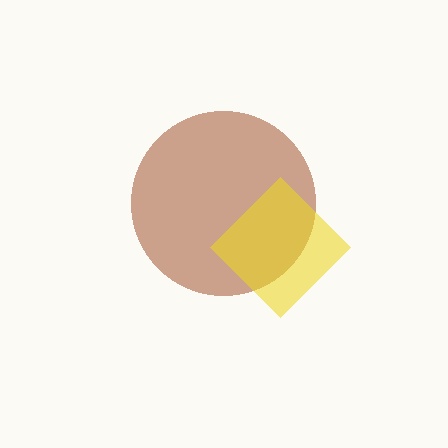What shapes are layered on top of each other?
The layered shapes are: a brown circle, a yellow diamond.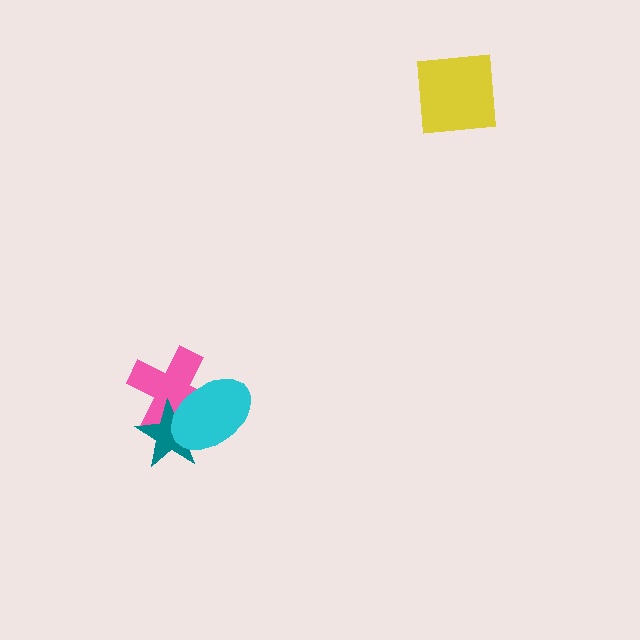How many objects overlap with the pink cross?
2 objects overlap with the pink cross.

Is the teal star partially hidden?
Yes, it is partially covered by another shape.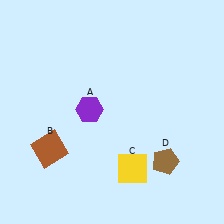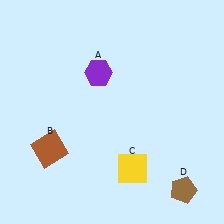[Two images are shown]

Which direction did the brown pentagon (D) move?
The brown pentagon (D) moved down.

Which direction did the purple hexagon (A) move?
The purple hexagon (A) moved up.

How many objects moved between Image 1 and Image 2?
2 objects moved between the two images.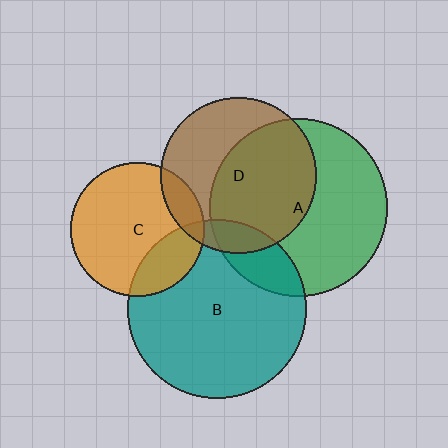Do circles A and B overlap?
Yes.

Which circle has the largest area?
Circle A (green).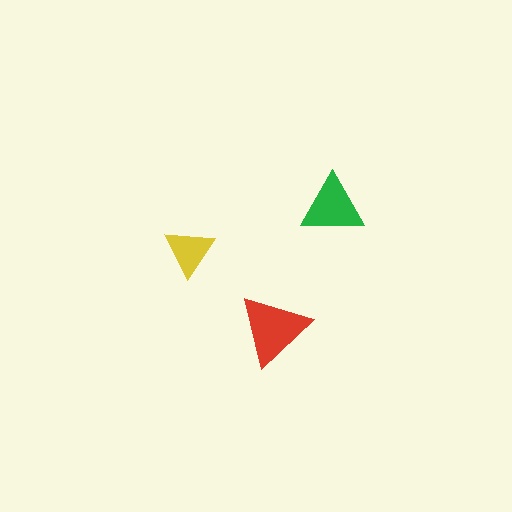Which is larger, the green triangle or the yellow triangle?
The green one.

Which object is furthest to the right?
The green triangle is rightmost.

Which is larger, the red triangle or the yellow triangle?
The red one.